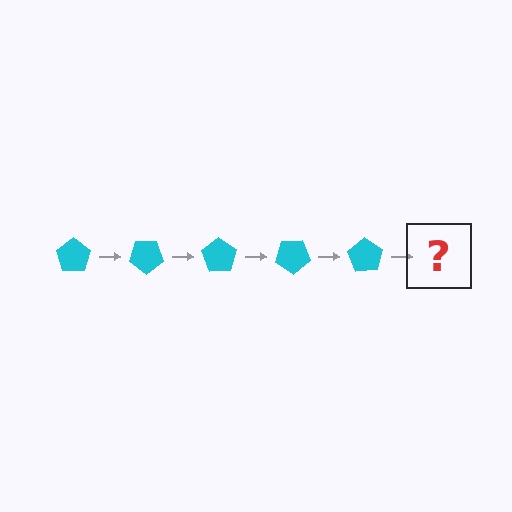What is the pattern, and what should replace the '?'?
The pattern is that the pentagon rotates 35 degrees each step. The '?' should be a cyan pentagon rotated 175 degrees.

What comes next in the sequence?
The next element should be a cyan pentagon rotated 175 degrees.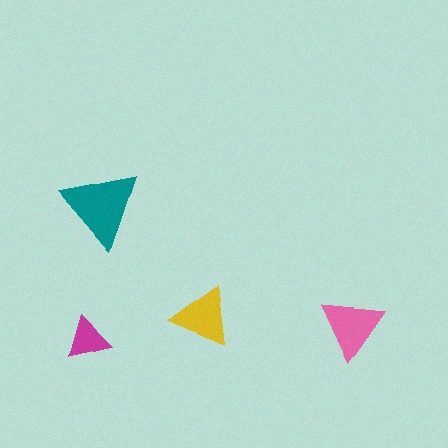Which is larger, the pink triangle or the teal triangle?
The teal one.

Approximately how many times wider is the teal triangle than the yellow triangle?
About 1.5 times wider.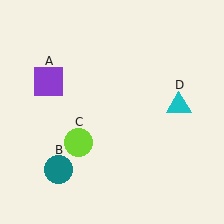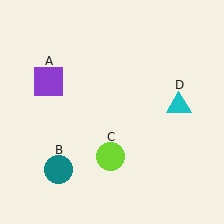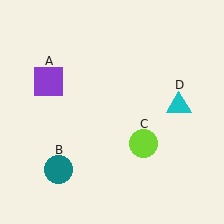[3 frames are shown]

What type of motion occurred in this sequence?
The lime circle (object C) rotated counterclockwise around the center of the scene.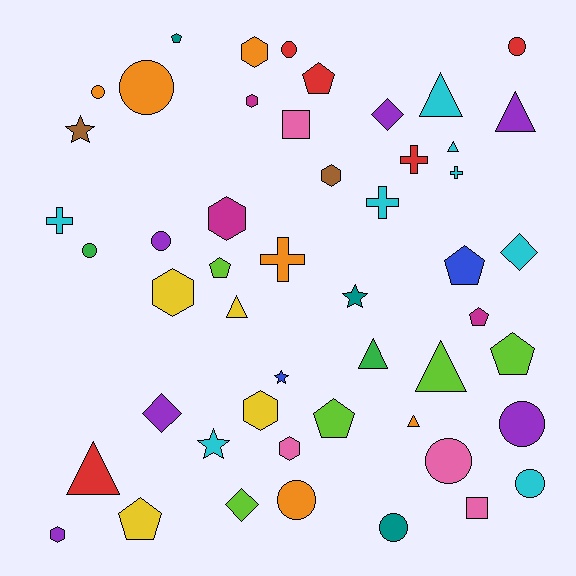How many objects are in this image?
There are 50 objects.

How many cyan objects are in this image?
There are 8 cyan objects.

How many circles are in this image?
There are 11 circles.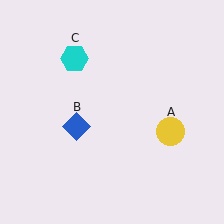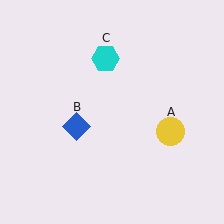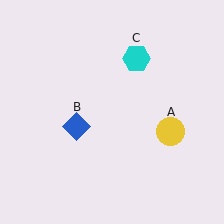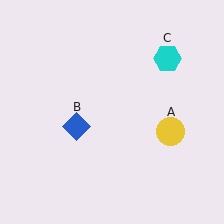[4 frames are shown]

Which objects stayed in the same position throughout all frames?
Yellow circle (object A) and blue diamond (object B) remained stationary.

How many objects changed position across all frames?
1 object changed position: cyan hexagon (object C).